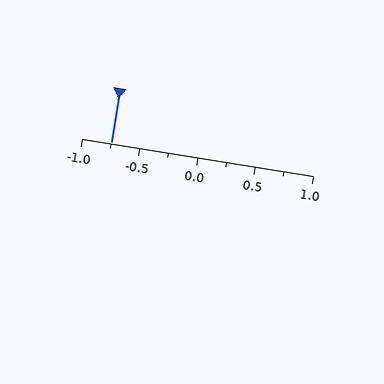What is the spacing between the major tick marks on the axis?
The major ticks are spaced 0.5 apart.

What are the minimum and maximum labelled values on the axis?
The axis runs from -1.0 to 1.0.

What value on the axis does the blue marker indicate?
The marker indicates approximately -0.75.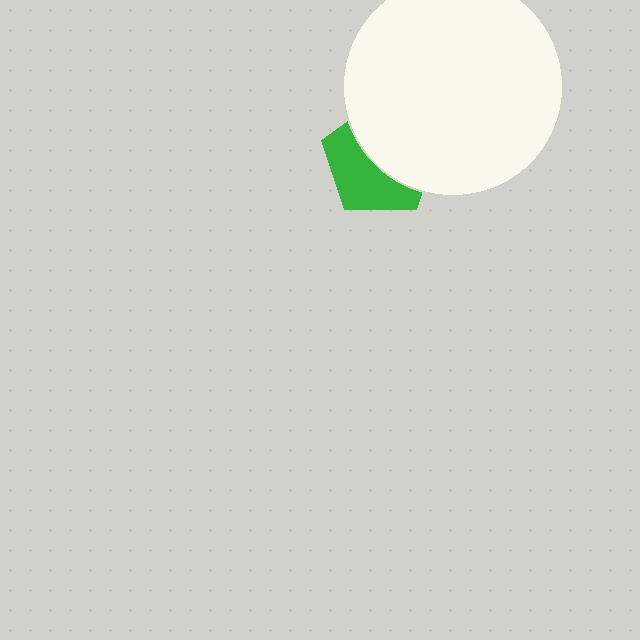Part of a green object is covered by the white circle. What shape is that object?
It is a pentagon.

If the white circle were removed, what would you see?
You would see the complete green pentagon.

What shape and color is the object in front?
The object in front is a white circle.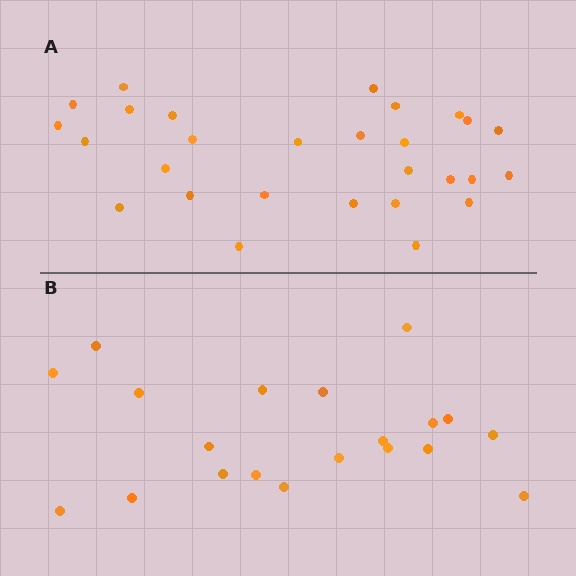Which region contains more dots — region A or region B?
Region A (the top region) has more dots.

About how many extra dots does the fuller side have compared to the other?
Region A has roughly 8 or so more dots than region B.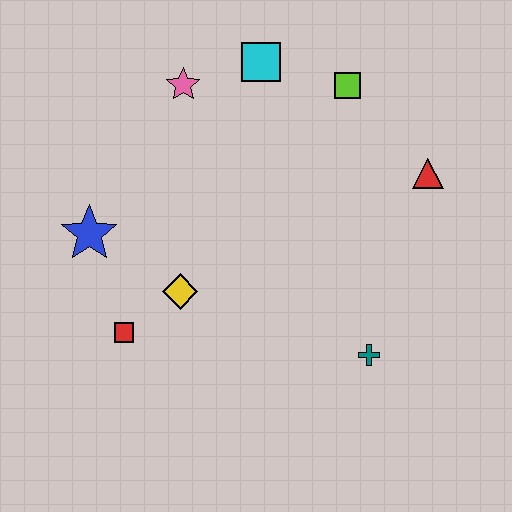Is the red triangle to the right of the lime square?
Yes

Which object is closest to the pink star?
The cyan square is closest to the pink star.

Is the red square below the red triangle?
Yes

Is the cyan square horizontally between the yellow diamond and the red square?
No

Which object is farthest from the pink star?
The teal cross is farthest from the pink star.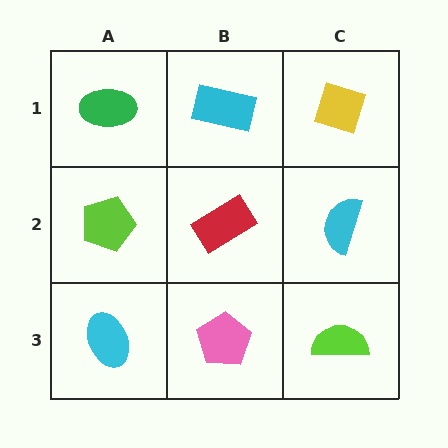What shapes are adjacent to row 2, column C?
A yellow diamond (row 1, column C), a lime semicircle (row 3, column C), a red rectangle (row 2, column B).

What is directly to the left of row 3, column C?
A pink pentagon.